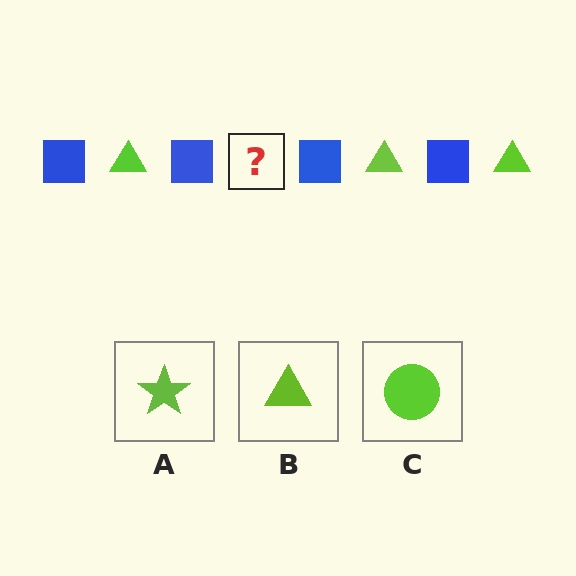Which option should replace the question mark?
Option B.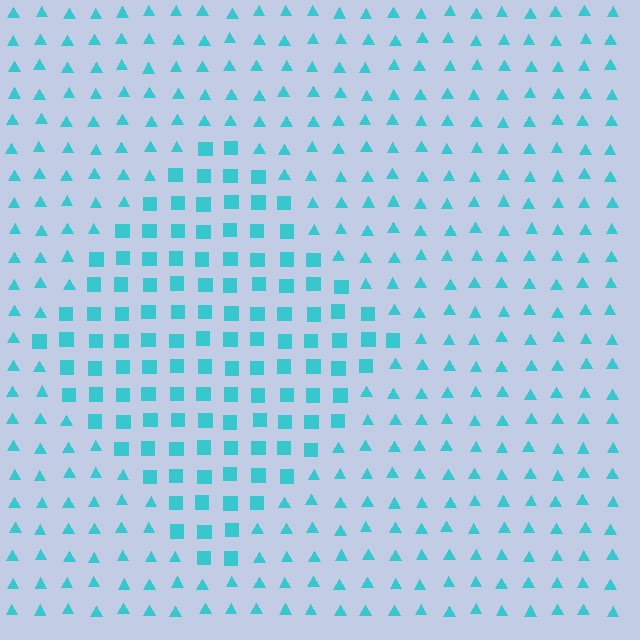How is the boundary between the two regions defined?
The boundary is defined by a change in element shape: squares inside vs. triangles outside. All elements share the same color and spacing.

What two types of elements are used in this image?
The image uses squares inside the diamond region and triangles outside it.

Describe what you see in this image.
The image is filled with small cyan elements arranged in a uniform grid. A diamond-shaped region contains squares, while the surrounding area contains triangles. The boundary is defined purely by the change in element shape.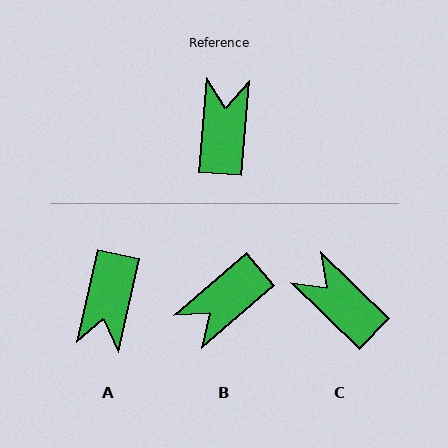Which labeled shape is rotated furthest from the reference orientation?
A, about 171 degrees away.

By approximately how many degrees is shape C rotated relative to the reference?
Approximately 50 degrees counter-clockwise.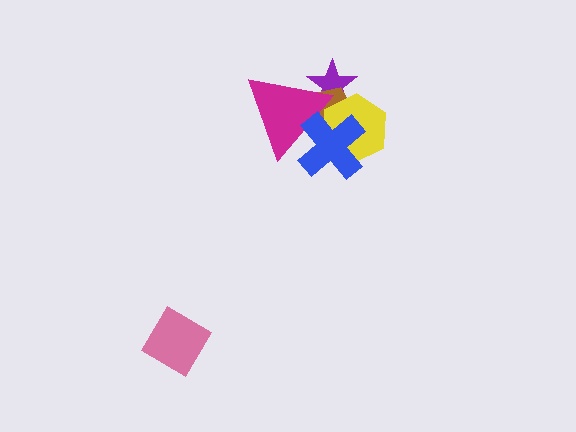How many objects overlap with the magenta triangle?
4 objects overlap with the magenta triangle.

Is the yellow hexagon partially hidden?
Yes, it is partially covered by another shape.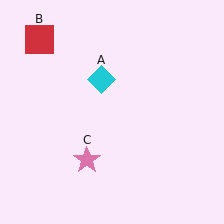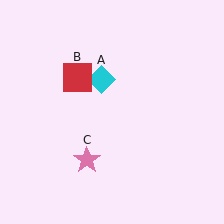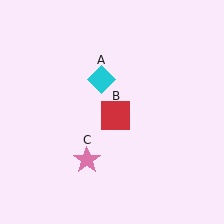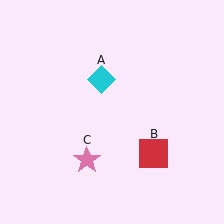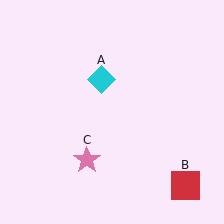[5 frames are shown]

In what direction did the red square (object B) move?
The red square (object B) moved down and to the right.